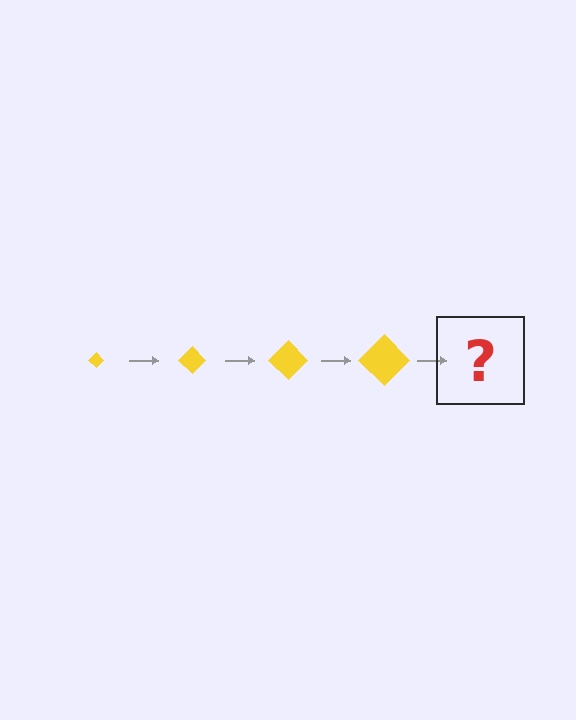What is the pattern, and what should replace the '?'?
The pattern is that the diamond gets progressively larger each step. The '?' should be a yellow diamond, larger than the previous one.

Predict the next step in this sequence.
The next step is a yellow diamond, larger than the previous one.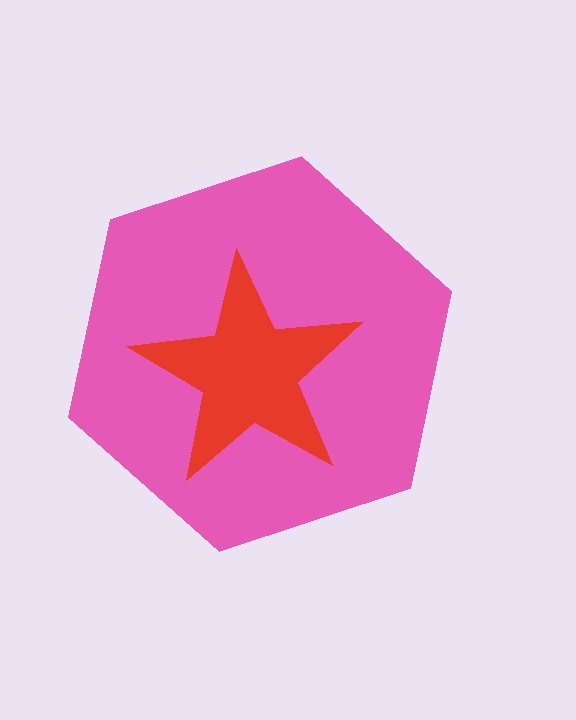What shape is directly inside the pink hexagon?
The red star.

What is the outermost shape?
The pink hexagon.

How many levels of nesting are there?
2.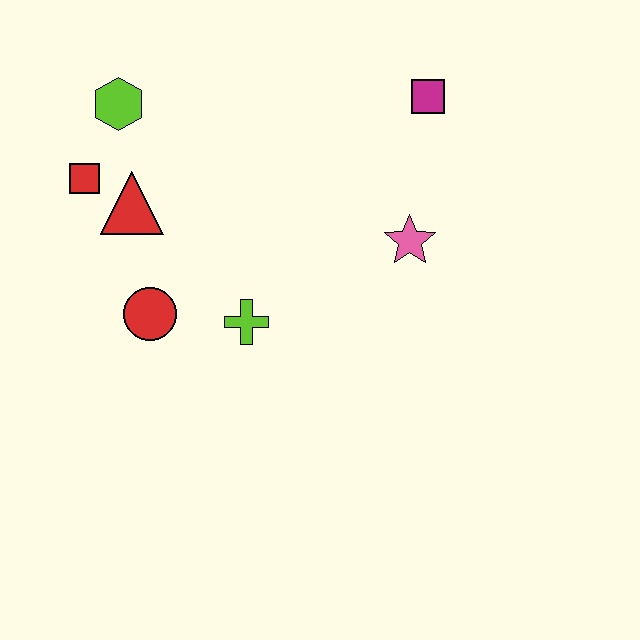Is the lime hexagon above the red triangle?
Yes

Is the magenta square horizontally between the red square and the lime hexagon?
No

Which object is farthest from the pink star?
The red square is farthest from the pink star.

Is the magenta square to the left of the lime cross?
No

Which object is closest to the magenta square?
The pink star is closest to the magenta square.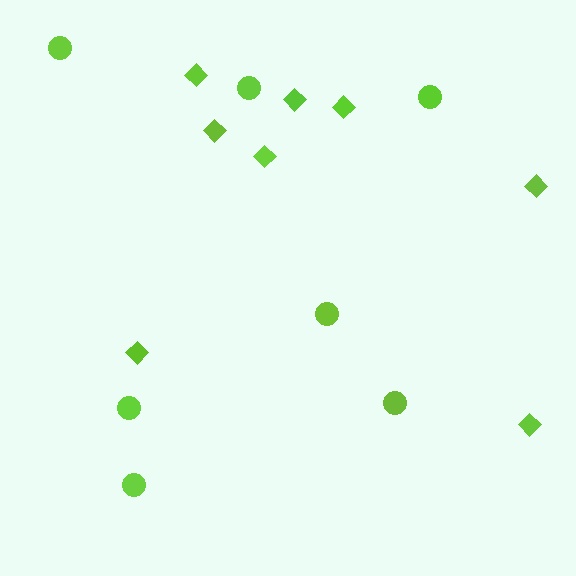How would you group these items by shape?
There are 2 groups: one group of circles (7) and one group of diamonds (8).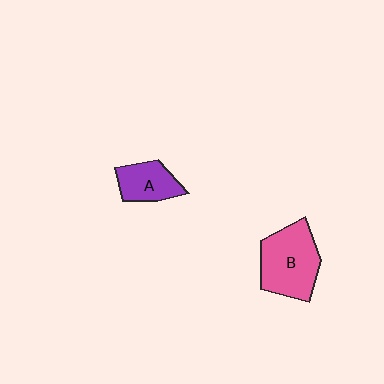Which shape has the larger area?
Shape B (pink).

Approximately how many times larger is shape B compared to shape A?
Approximately 1.7 times.